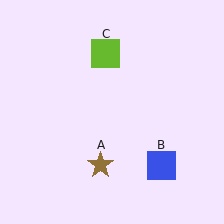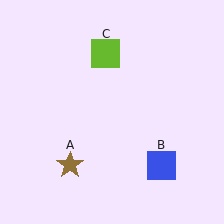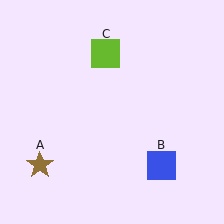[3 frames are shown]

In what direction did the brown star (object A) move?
The brown star (object A) moved left.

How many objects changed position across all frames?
1 object changed position: brown star (object A).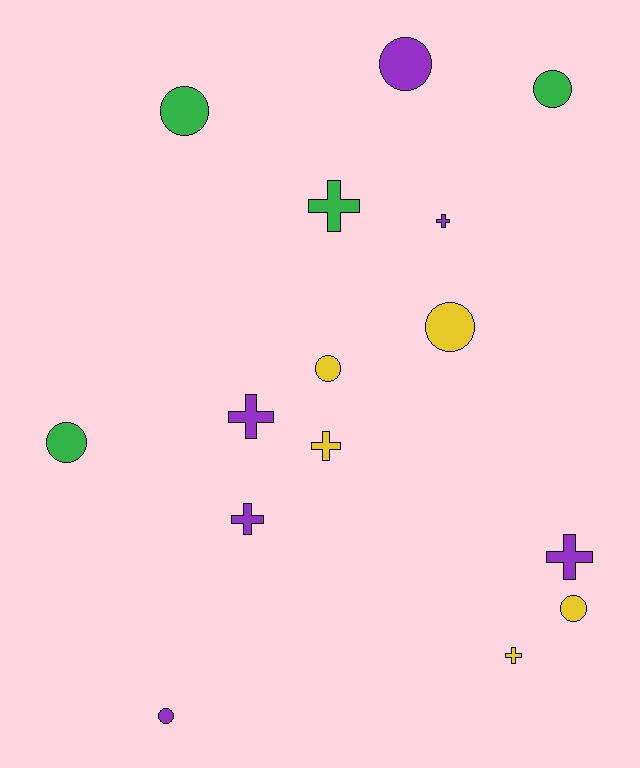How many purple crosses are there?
There are 4 purple crosses.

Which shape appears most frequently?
Circle, with 8 objects.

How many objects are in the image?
There are 15 objects.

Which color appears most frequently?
Purple, with 6 objects.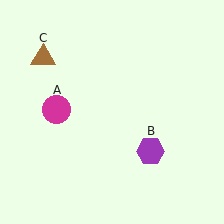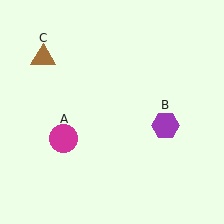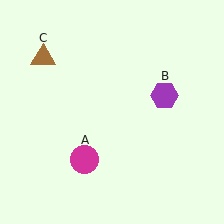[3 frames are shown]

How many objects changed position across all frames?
2 objects changed position: magenta circle (object A), purple hexagon (object B).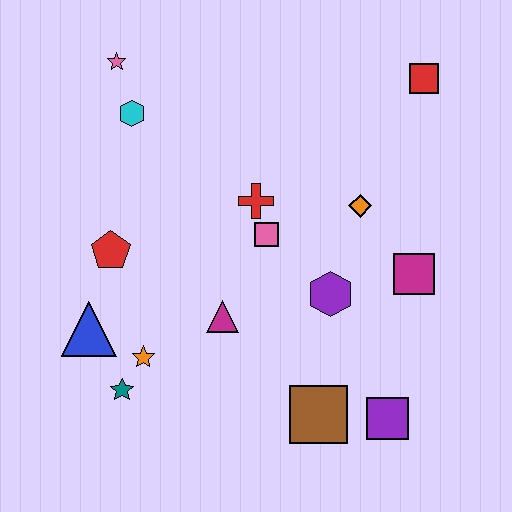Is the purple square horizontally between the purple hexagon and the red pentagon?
No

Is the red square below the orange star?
No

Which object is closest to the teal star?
The orange star is closest to the teal star.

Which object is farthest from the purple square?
The pink star is farthest from the purple square.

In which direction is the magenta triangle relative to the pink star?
The magenta triangle is below the pink star.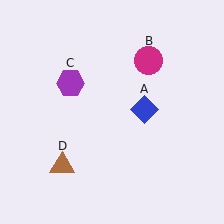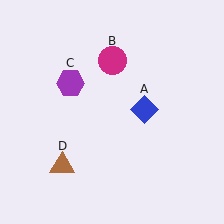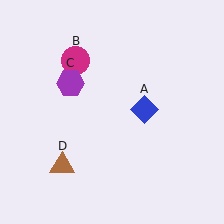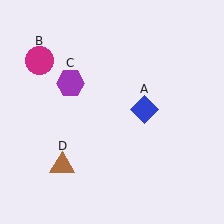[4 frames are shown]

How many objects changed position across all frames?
1 object changed position: magenta circle (object B).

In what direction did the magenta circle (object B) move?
The magenta circle (object B) moved left.